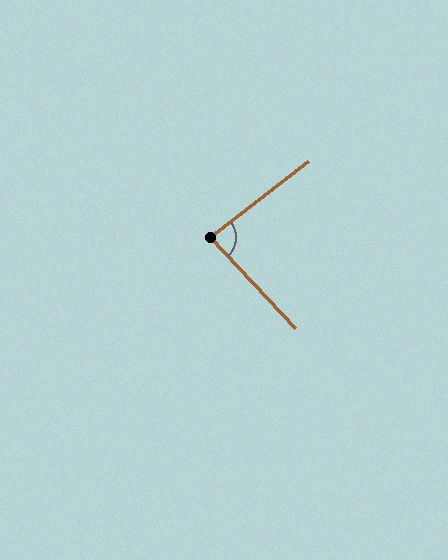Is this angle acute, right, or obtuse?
It is acute.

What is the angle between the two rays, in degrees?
Approximately 85 degrees.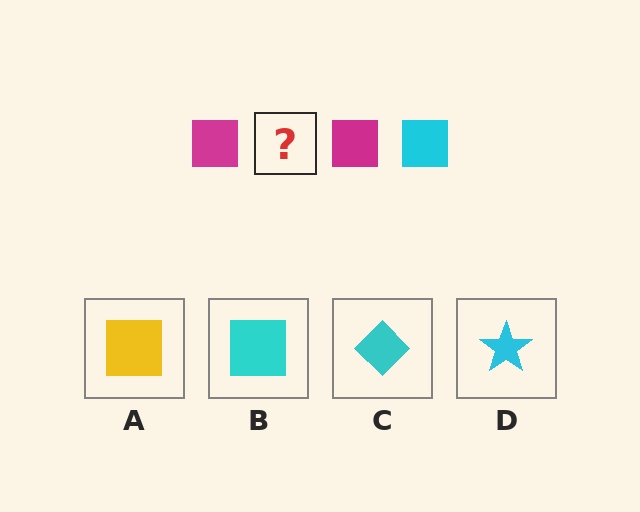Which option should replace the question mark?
Option B.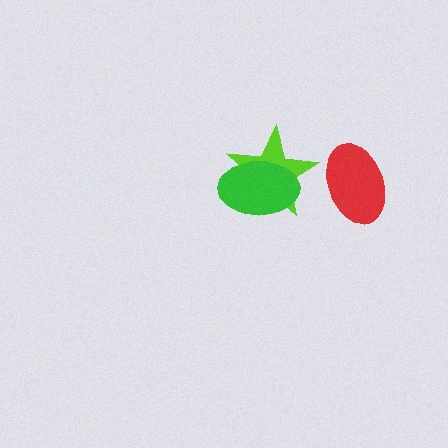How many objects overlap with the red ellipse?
0 objects overlap with the red ellipse.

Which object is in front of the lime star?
The green ellipse is in front of the lime star.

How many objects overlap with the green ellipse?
1 object overlaps with the green ellipse.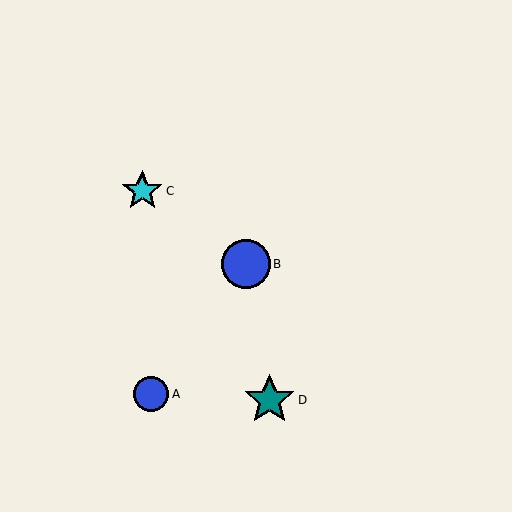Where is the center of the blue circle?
The center of the blue circle is at (246, 264).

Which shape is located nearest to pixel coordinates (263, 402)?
The teal star (labeled D) at (269, 400) is nearest to that location.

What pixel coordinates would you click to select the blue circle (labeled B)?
Click at (246, 264) to select the blue circle B.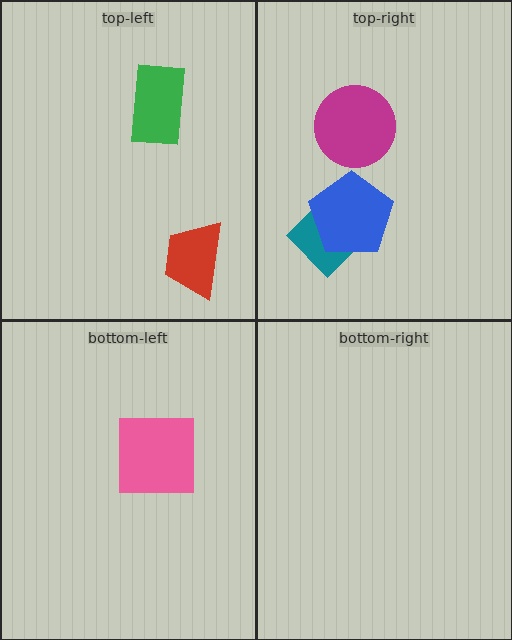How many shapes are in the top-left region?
2.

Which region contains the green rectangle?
The top-left region.